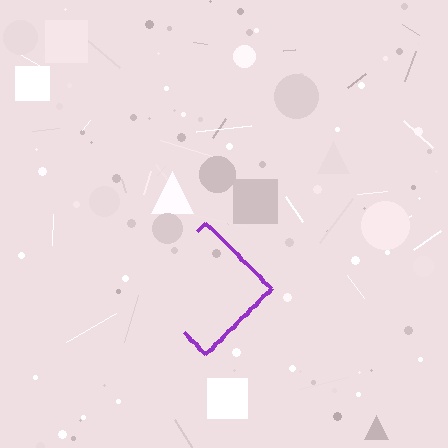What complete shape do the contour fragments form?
The contour fragments form a diamond.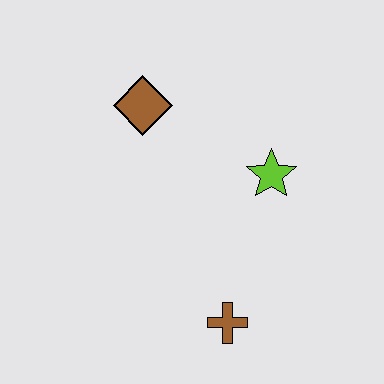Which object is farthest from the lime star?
The brown cross is farthest from the lime star.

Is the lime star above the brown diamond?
No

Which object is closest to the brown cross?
The lime star is closest to the brown cross.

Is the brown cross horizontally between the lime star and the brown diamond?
Yes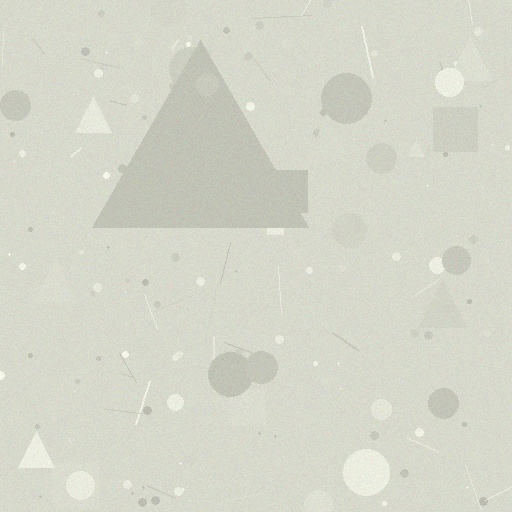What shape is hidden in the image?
A triangle is hidden in the image.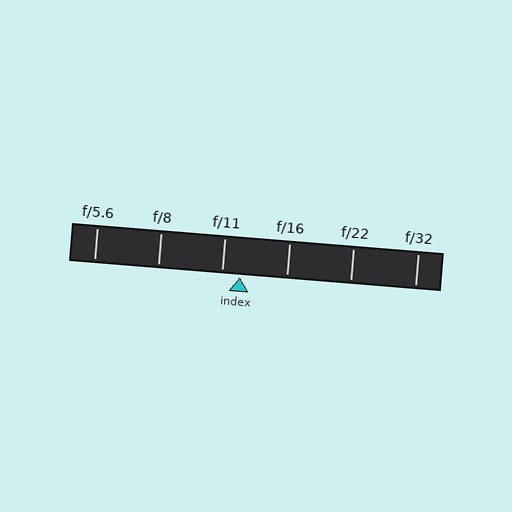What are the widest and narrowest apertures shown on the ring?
The widest aperture shown is f/5.6 and the narrowest is f/32.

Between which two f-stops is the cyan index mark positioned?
The index mark is between f/11 and f/16.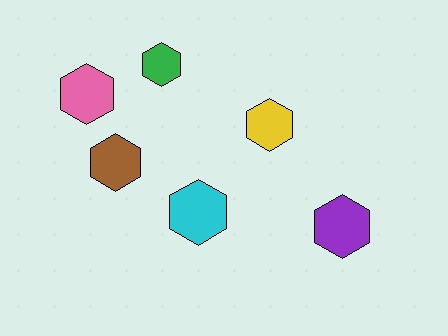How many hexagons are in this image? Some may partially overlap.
There are 6 hexagons.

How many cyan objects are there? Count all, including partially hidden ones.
There is 1 cyan object.